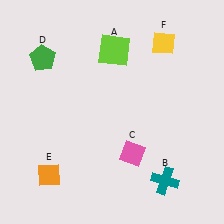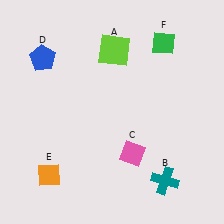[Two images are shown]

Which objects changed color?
D changed from green to blue. F changed from yellow to green.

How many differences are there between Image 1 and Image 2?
There are 2 differences between the two images.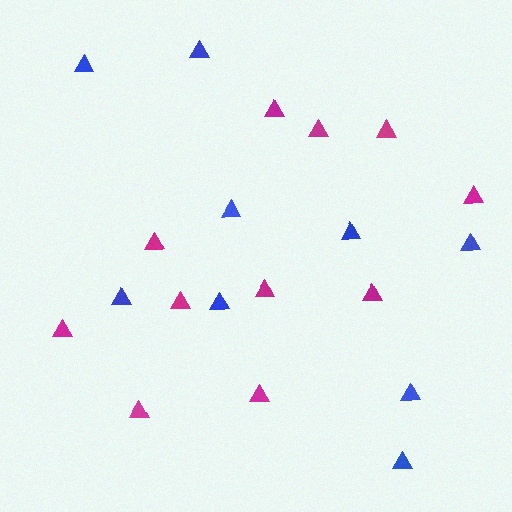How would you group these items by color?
There are 2 groups: one group of magenta triangles (11) and one group of blue triangles (9).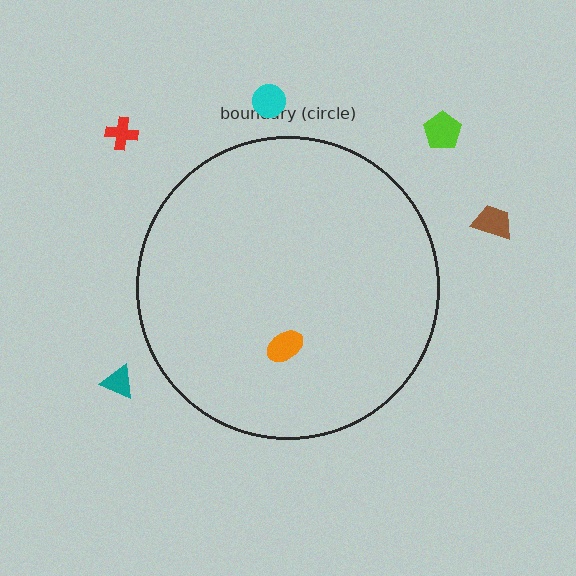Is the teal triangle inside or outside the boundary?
Outside.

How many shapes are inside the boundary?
1 inside, 5 outside.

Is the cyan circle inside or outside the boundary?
Outside.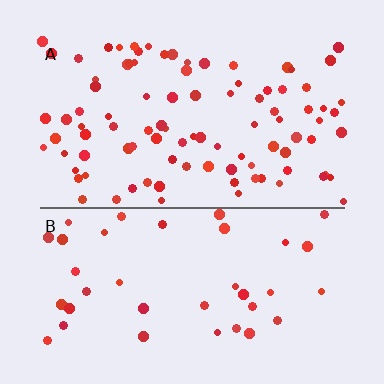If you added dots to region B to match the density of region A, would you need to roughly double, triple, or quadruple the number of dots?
Approximately double.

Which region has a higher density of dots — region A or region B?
A (the top).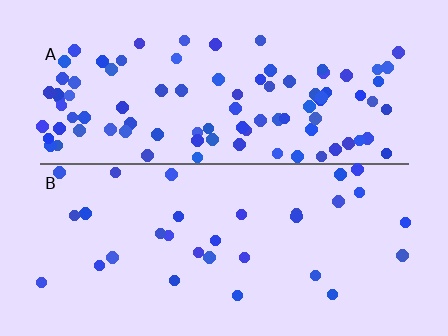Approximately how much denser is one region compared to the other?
Approximately 2.9× — region A over region B.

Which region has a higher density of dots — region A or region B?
A (the top).